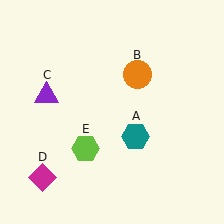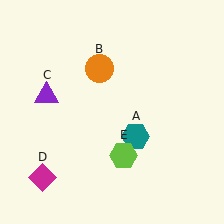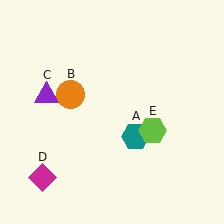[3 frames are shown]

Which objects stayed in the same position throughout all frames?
Teal hexagon (object A) and purple triangle (object C) and magenta diamond (object D) remained stationary.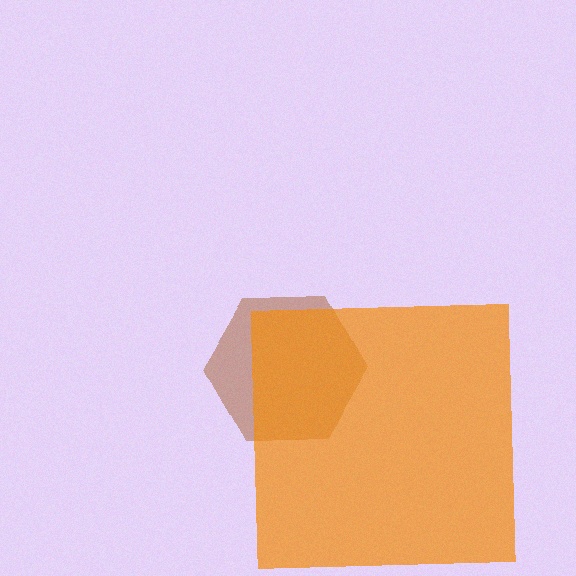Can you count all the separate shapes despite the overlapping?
Yes, there are 2 separate shapes.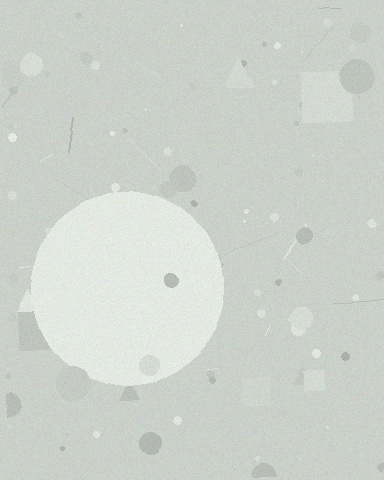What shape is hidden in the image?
A circle is hidden in the image.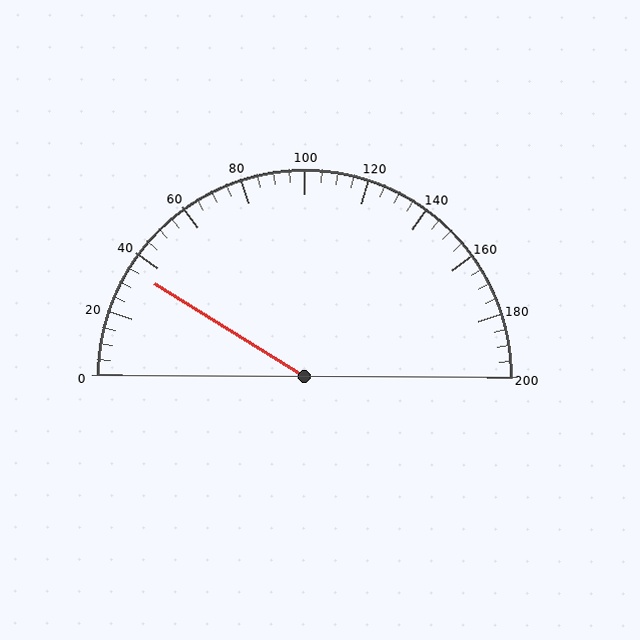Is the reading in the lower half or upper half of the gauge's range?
The reading is in the lower half of the range (0 to 200).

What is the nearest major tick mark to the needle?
The nearest major tick mark is 40.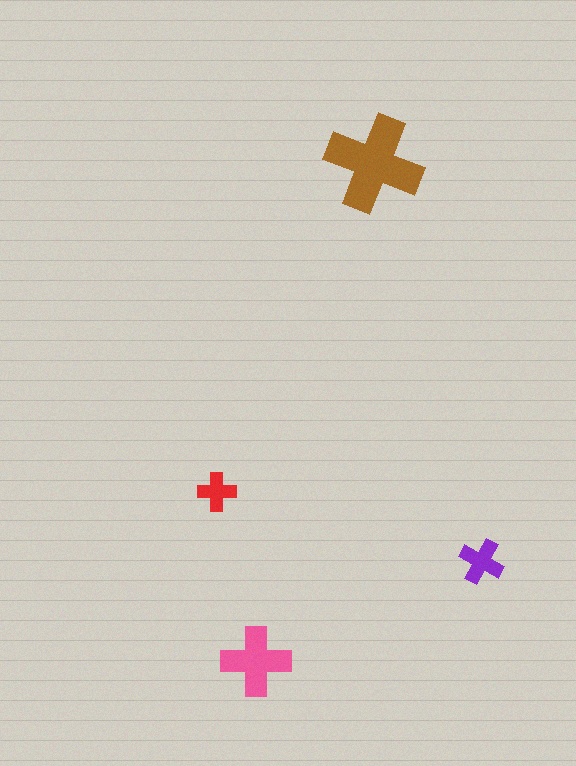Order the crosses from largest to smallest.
the brown one, the pink one, the purple one, the red one.